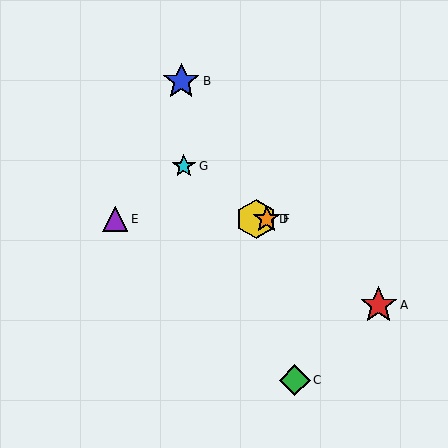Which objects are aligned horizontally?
Objects D, E, F are aligned horizontally.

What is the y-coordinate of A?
Object A is at y≈305.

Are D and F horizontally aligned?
Yes, both are at y≈219.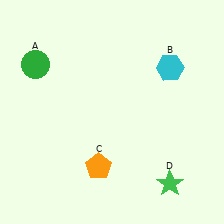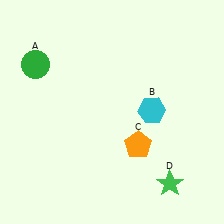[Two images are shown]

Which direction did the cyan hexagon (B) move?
The cyan hexagon (B) moved down.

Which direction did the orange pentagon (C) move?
The orange pentagon (C) moved right.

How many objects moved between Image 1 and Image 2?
2 objects moved between the two images.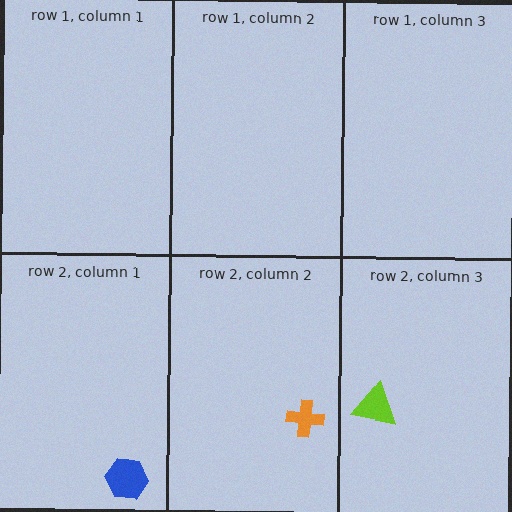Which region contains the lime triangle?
The row 2, column 3 region.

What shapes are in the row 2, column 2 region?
The orange cross.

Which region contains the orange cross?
The row 2, column 2 region.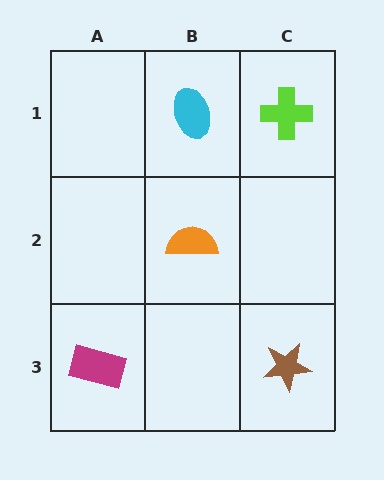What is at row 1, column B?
A cyan ellipse.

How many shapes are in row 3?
2 shapes.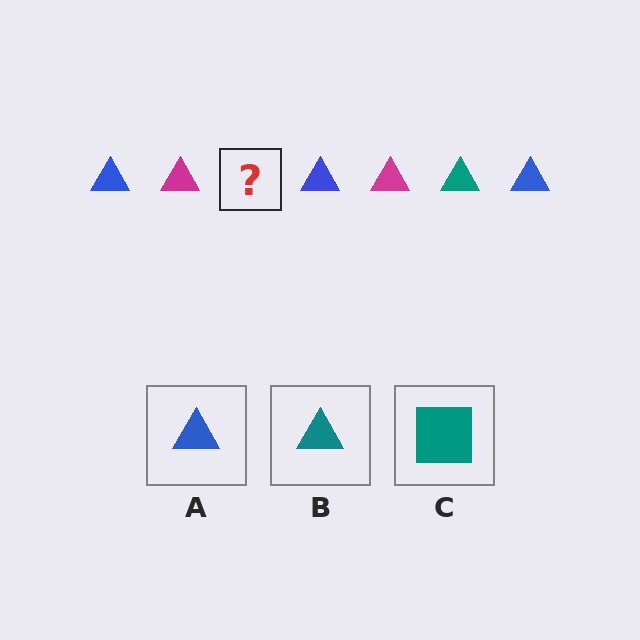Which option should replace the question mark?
Option B.